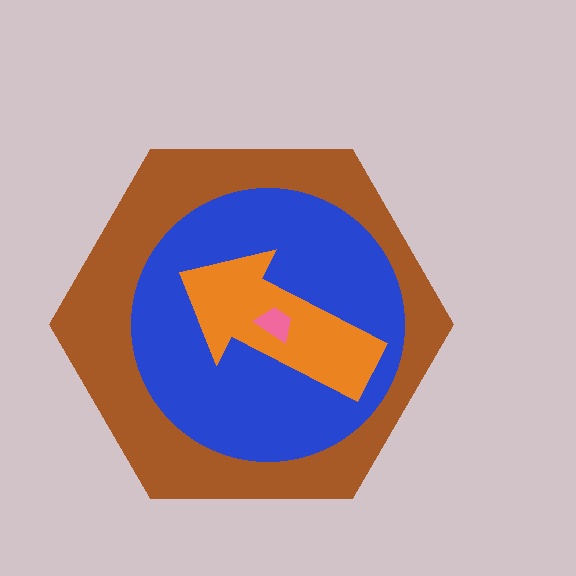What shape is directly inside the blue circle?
The orange arrow.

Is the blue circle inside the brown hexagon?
Yes.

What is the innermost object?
The pink trapezoid.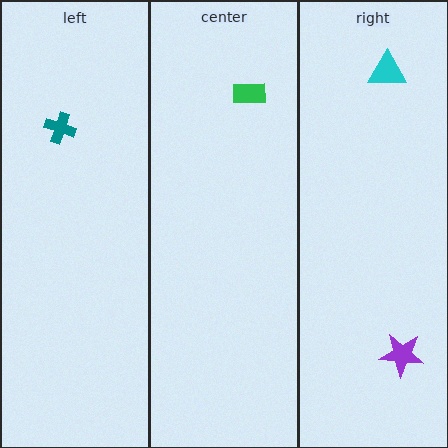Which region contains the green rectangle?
The center region.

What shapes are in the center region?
The green rectangle.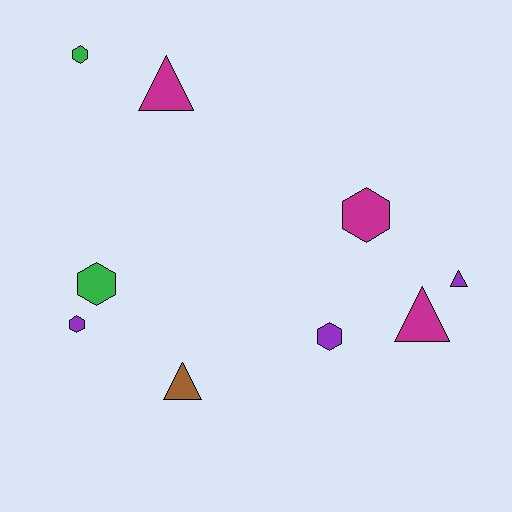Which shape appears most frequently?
Hexagon, with 5 objects.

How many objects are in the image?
There are 9 objects.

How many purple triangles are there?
There is 1 purple triangle.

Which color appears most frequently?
Purple, with 3 objects.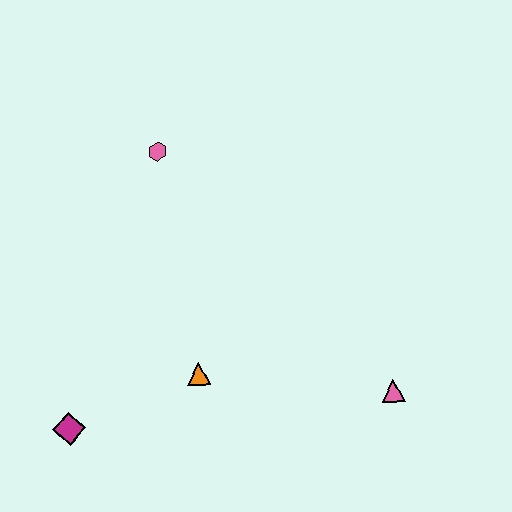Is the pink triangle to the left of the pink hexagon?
No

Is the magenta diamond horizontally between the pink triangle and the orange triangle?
No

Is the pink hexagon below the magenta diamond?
No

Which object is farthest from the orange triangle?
The pink hexagon is farthest from the orange triangle.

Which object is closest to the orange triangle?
The magenta diamond is closest to the orange triangle.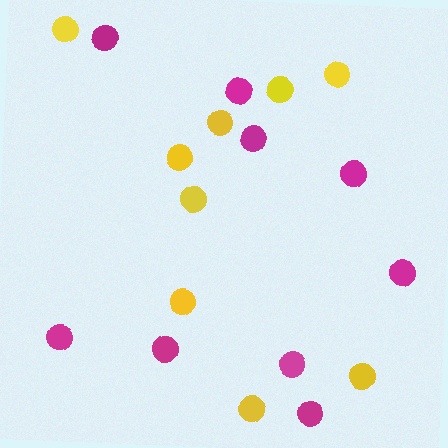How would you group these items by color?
There are 2 groups: one group of yellow circles (9) and one group of magenta circles (9).